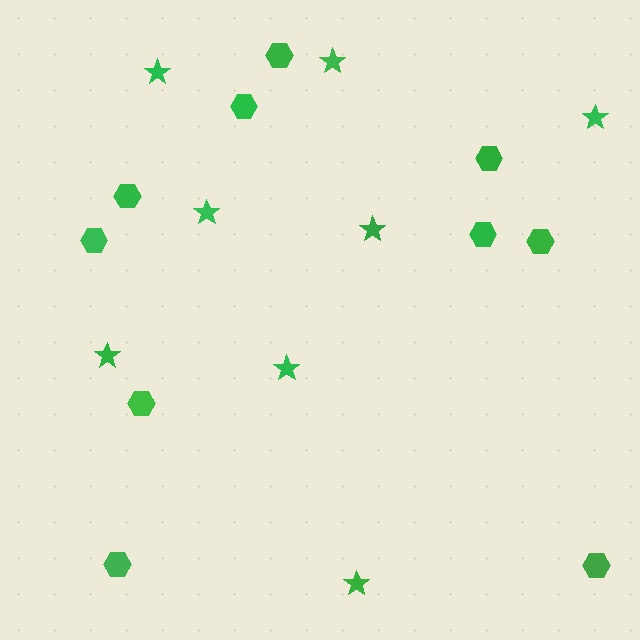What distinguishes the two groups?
There are 2 groups: one group of hexagons (10) and one group of stars (8).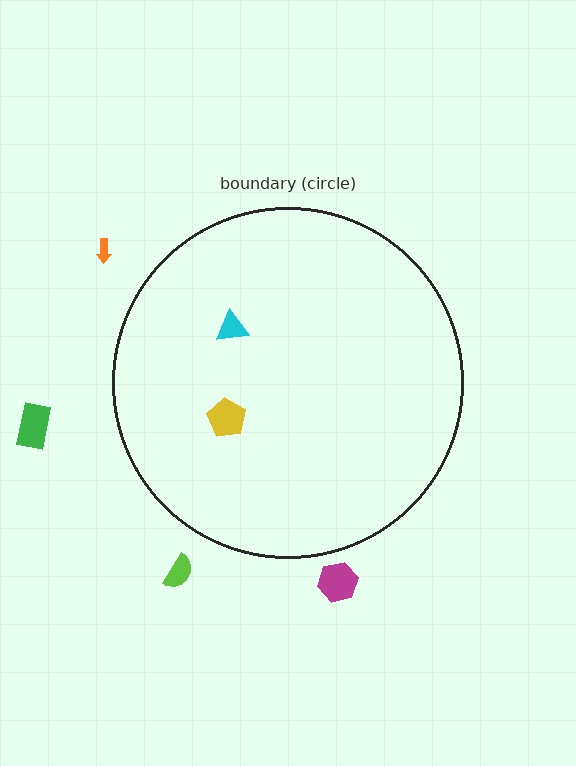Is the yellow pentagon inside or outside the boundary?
Inside.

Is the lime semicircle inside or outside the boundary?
Outside.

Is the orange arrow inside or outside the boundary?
Outside.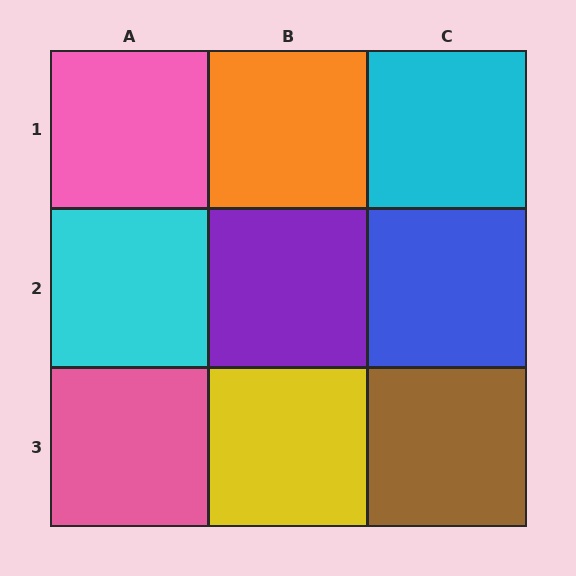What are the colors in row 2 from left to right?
Cyan, purple, blue.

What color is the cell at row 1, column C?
Cyan.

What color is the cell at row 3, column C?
Brown.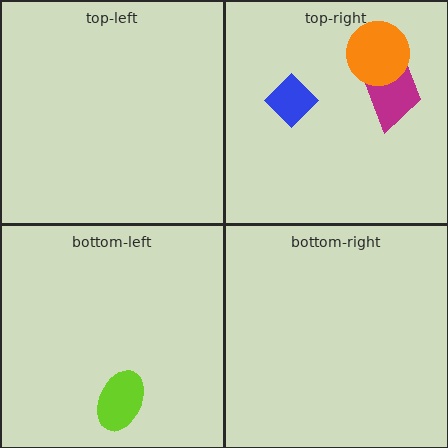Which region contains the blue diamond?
The top-right region.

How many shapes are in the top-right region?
3.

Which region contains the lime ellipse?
The bottom-left region.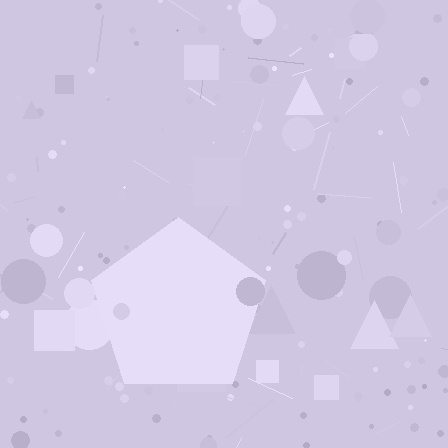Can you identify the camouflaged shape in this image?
The camouflaged shape is a pentagon.